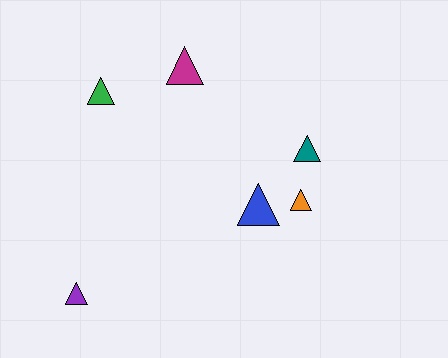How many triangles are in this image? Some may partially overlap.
There are 6 triangles.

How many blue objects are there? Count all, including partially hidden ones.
There is 1 blue object.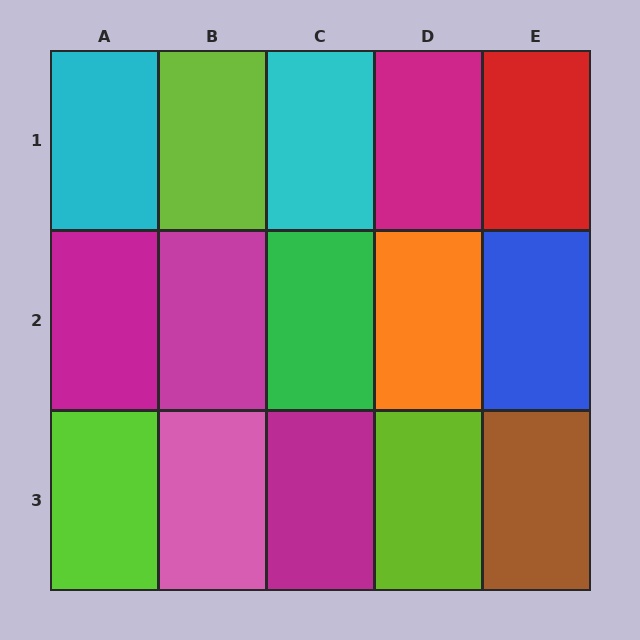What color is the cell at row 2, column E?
Blue.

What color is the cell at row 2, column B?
Magenta.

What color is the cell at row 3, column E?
Brown.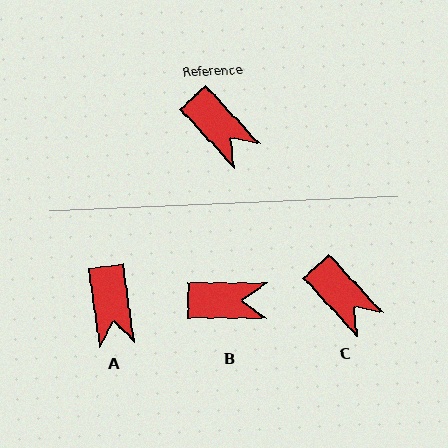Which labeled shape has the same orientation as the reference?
C.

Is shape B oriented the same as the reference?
No, it is off by about 46 degrees.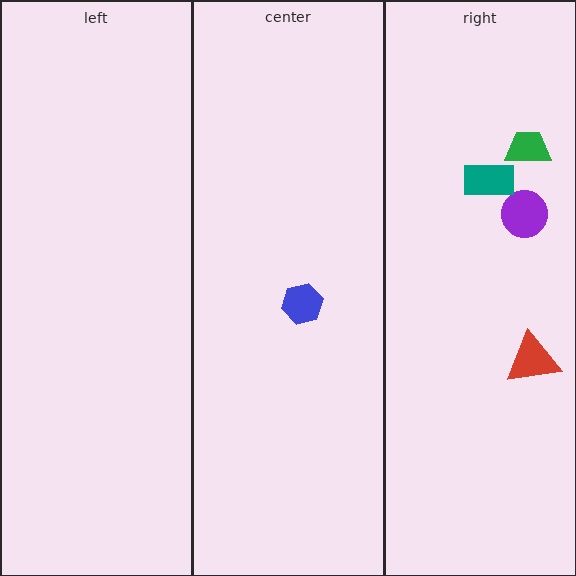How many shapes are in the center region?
1.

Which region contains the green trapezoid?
The right region.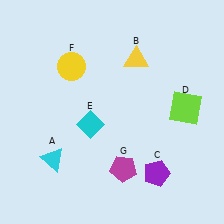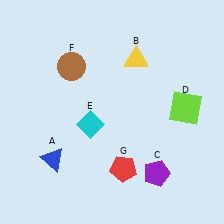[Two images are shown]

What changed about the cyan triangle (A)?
In Image 1, A is cyan. In Image 2, it changed to blue.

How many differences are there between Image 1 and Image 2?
There are 3 differences between the two images.